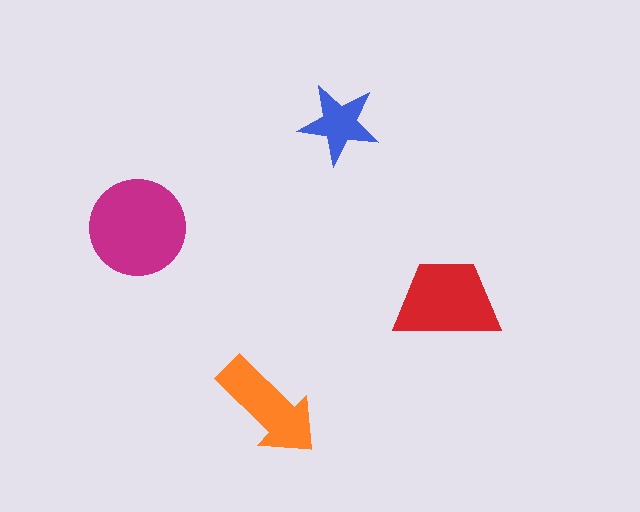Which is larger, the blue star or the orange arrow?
The orange arrow.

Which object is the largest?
The magenta circle.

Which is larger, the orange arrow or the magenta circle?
The magenta circle.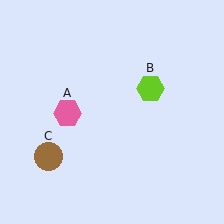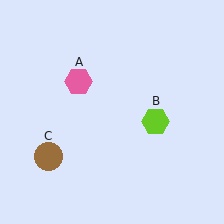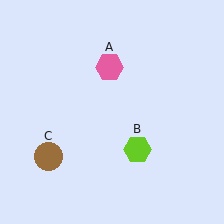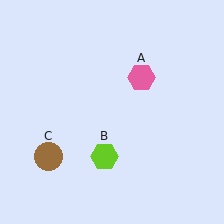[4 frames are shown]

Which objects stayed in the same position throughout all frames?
Brown circle (object C) remained stationary.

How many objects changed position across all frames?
2 objects changed position: pink hexagon (object A), lime hexagon (object B).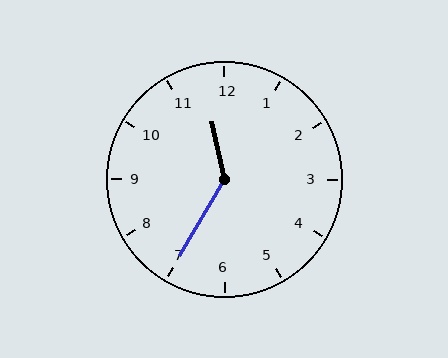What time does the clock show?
11:35.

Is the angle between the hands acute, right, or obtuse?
It is obtuse.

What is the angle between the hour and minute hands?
Approximately 138 degrees.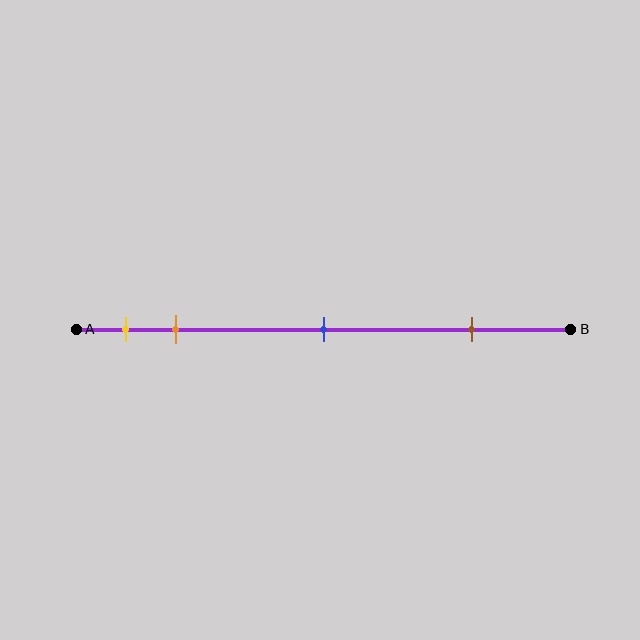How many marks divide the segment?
There are 4 marks dividing the segment.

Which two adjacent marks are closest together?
The yellow and orange marks are the closest adjacent pair.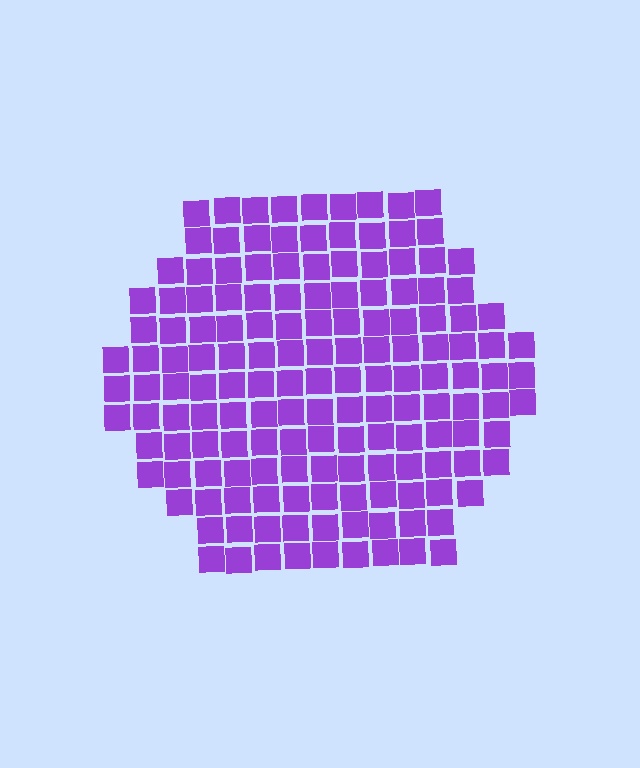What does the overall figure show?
The overall figure shows a hexagon.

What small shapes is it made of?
It is made of small squares.